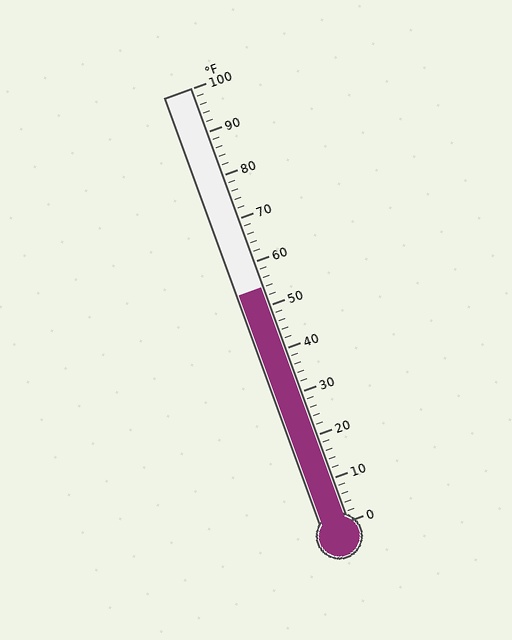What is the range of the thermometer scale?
The thermometer scale ranges from 0°F to 100°F.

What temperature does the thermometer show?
The thermometer shows approximately 54°F.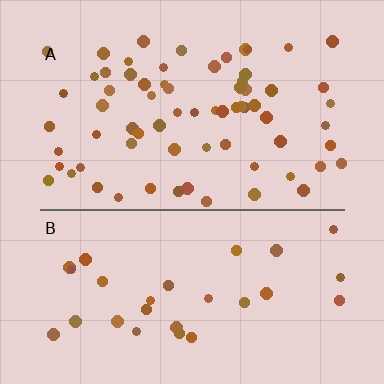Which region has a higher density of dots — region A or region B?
A (the top).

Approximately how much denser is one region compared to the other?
Approximately 2.4× — region A over region B.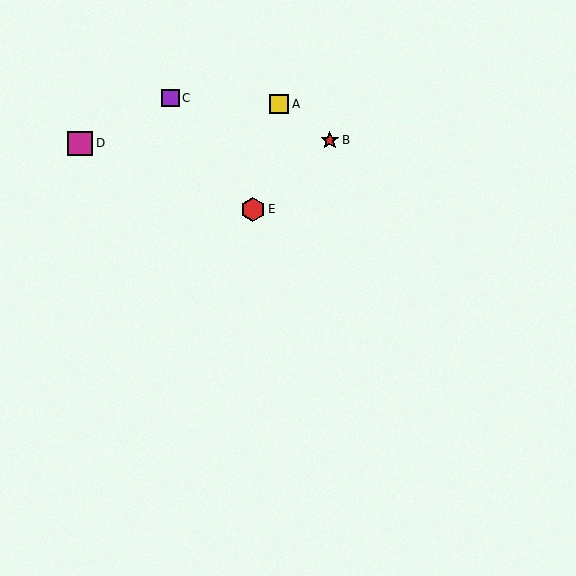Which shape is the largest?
The magenta square (labeled D) is the largest.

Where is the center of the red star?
The center of the red star is at (330, 140).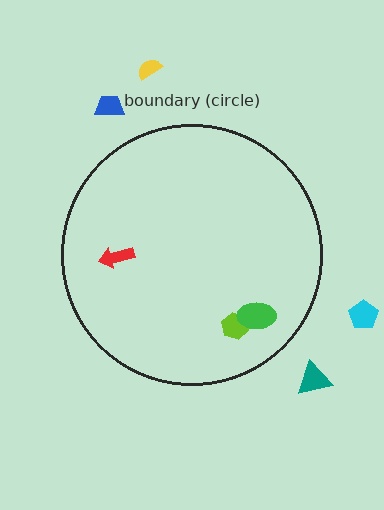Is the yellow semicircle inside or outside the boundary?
Outside.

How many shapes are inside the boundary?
3 inside, 4 outside.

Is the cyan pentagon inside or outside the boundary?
Outside.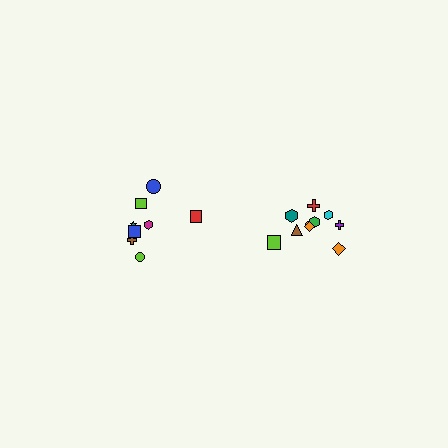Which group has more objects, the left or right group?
The right group.